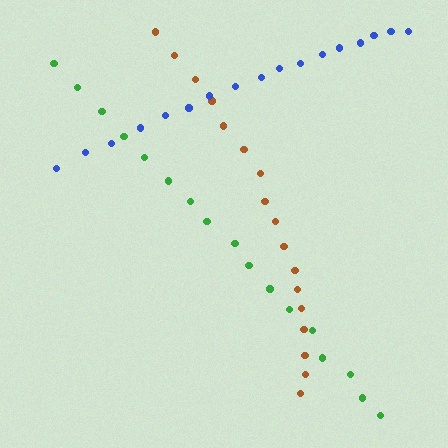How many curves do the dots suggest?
There are 3 distinct paths.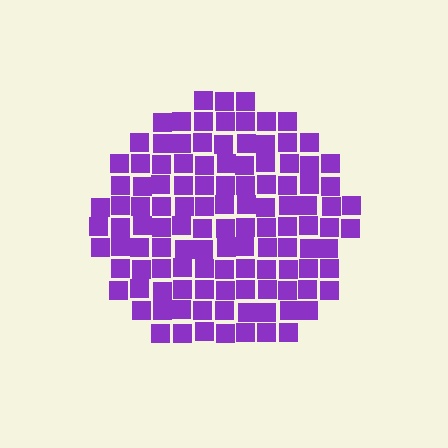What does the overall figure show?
The overall figure shows a circle.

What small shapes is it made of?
It is made of small squares.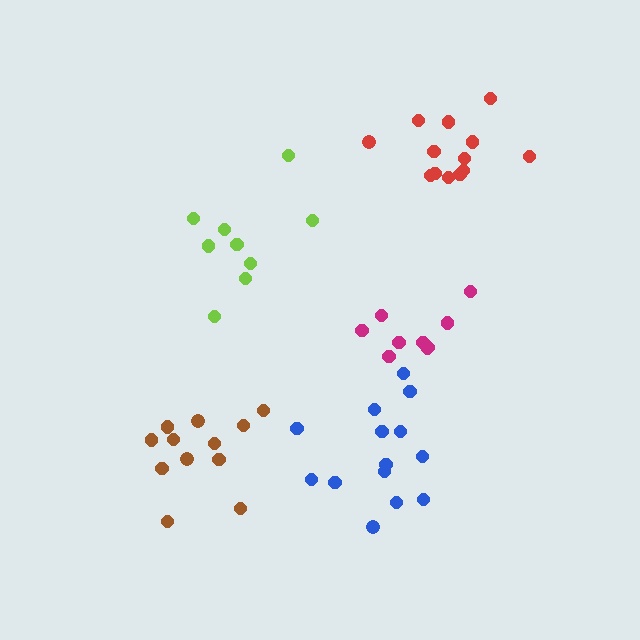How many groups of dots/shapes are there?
There are 5 groups.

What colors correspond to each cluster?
The clusters are colored: brown, red, lime, blue, magenta.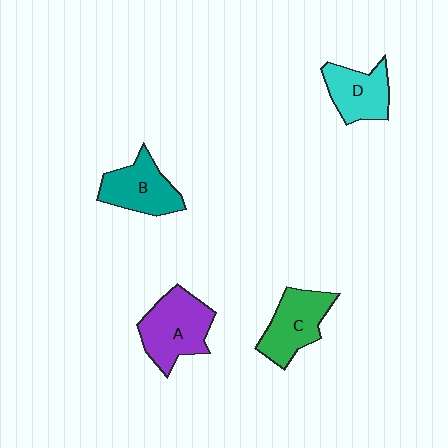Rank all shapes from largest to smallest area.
From largest to smallest: A (purple), C (green), B (teal), D (cyan).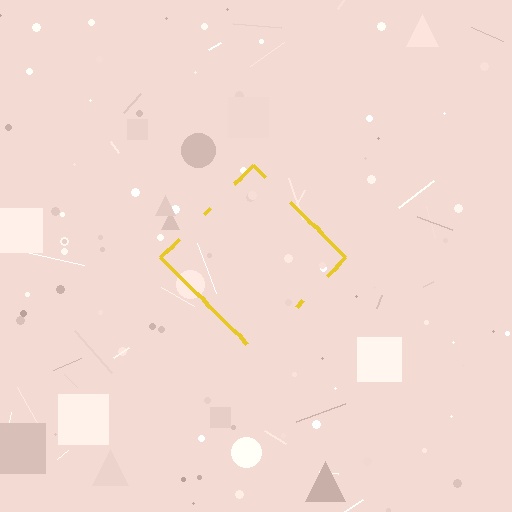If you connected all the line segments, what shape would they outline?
They would outline a diamond.